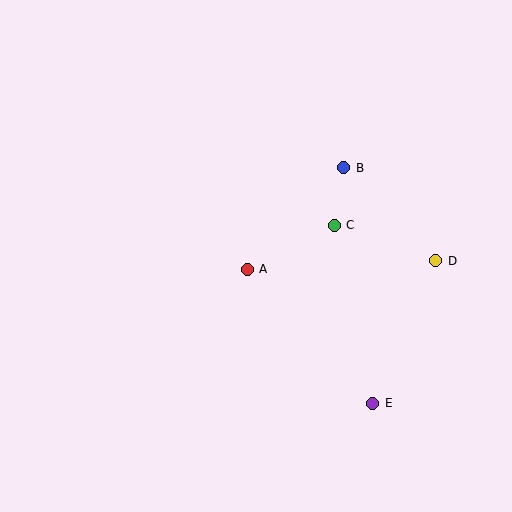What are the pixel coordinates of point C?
Point C is at (334, 225).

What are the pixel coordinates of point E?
Point E is at (373, 403).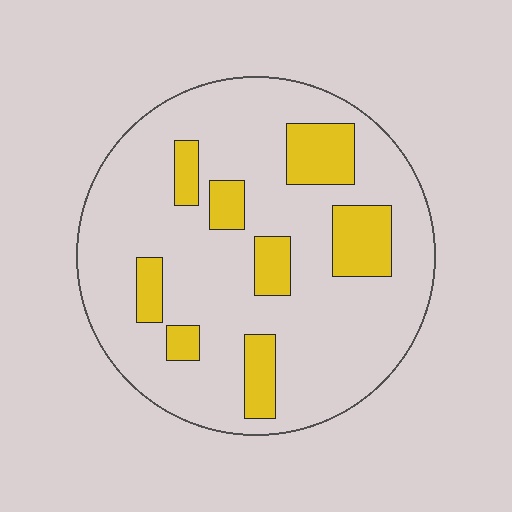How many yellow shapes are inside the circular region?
8.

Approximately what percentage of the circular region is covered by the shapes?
Approximately 20%.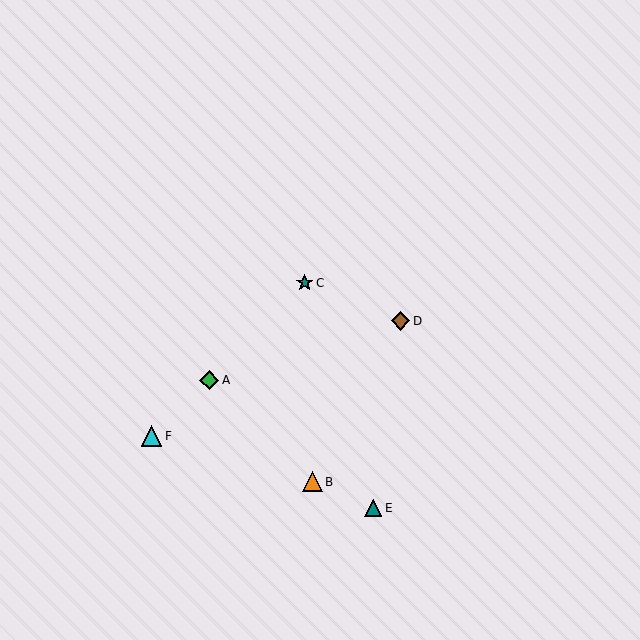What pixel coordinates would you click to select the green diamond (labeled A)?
Click at (209, 380) to select the green diamond A.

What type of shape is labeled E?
Shape E is a teal triangle.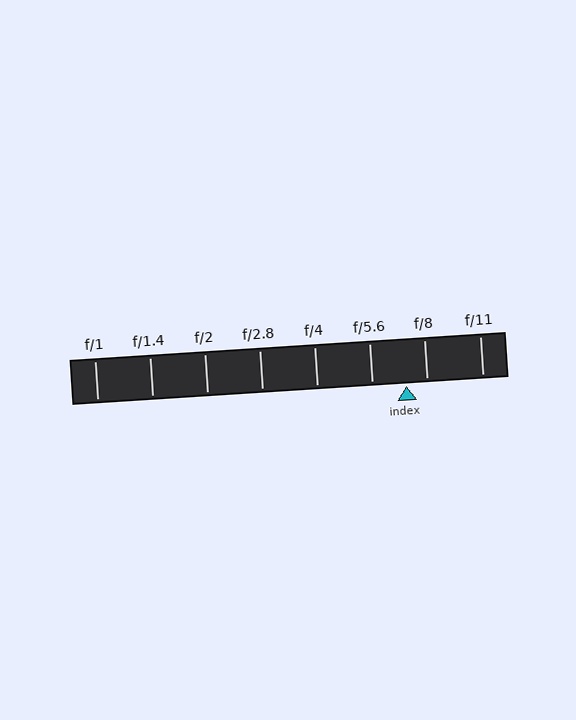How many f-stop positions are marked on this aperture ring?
There are 8 f-stop positions marked.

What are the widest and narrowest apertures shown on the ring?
The widest aperture shown is f/1 and the narrowest is f/11.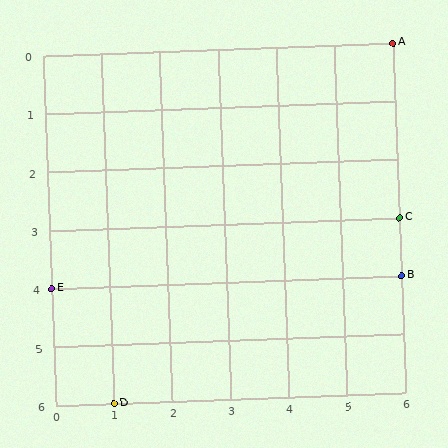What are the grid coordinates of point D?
Point D is at grid coordinates (1, 6).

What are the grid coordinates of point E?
Point E is at grid coordinates (0, 4).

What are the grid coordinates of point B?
Point B is at grid coordinates (6, 4).